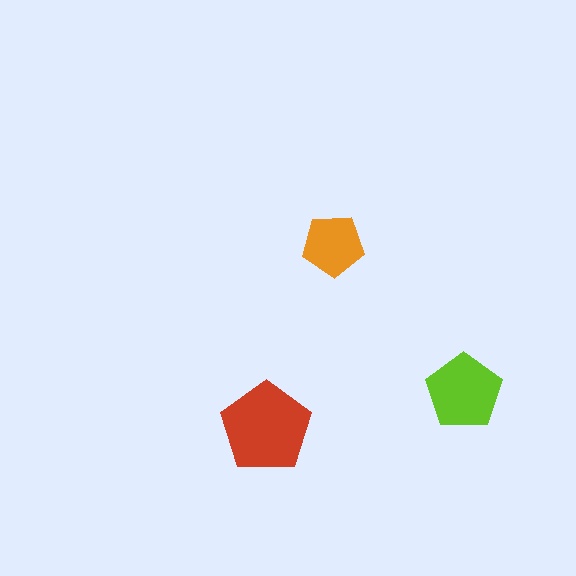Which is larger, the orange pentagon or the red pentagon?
The red one.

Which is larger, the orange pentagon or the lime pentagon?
The lime one.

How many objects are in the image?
There are 3 objects in the image.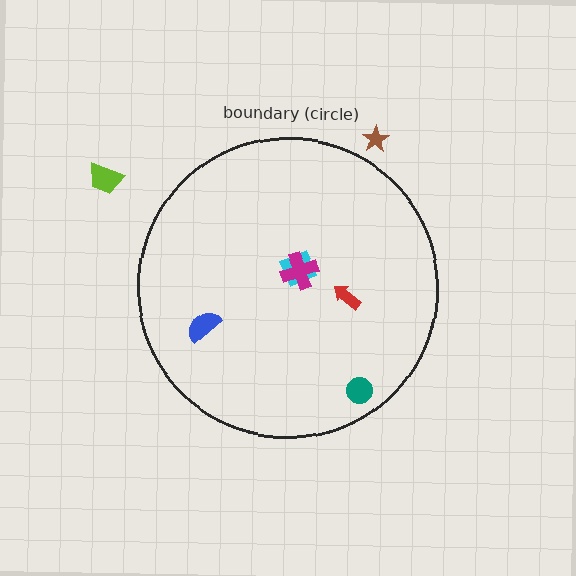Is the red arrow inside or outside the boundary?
Inside.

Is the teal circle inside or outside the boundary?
Inside.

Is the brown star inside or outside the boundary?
Outside.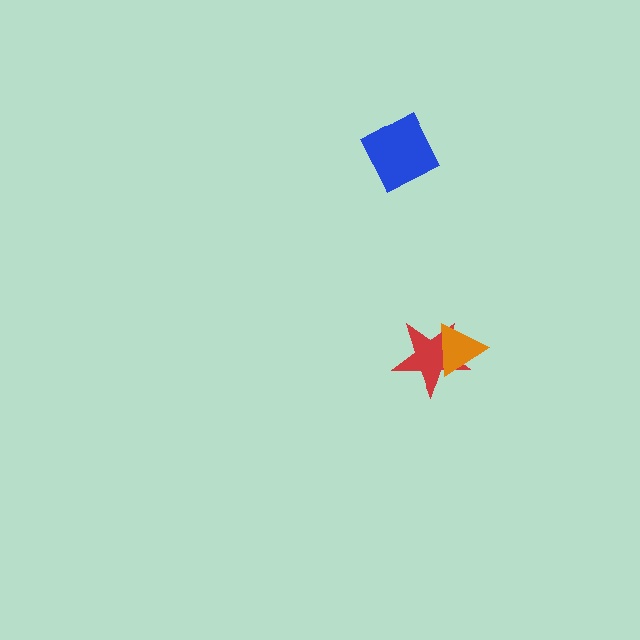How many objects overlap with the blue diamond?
0 objects overlap with the blue diamond.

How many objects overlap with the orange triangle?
1 object overlaps with the orange triangle.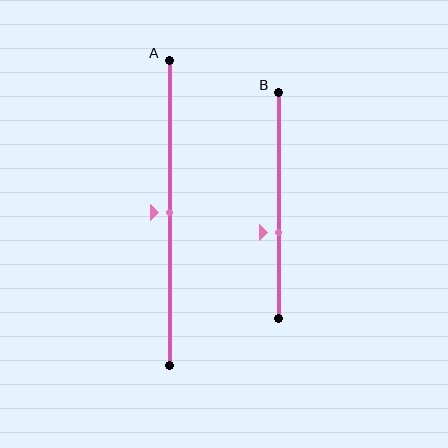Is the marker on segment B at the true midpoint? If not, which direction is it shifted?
No, the marker on segment B is shifted downward by about 12% of the segment length.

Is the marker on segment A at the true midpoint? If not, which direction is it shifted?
Yes, the marker on segment A is at the true midpoint.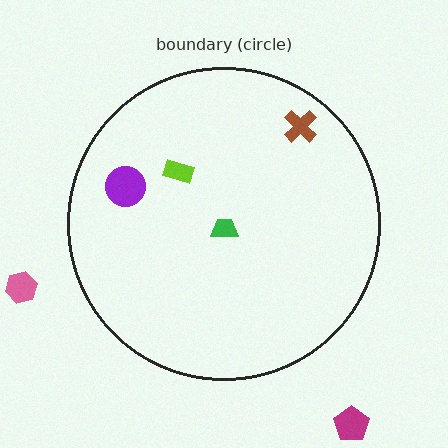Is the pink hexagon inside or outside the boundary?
Outside.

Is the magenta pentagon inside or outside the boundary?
Outside.